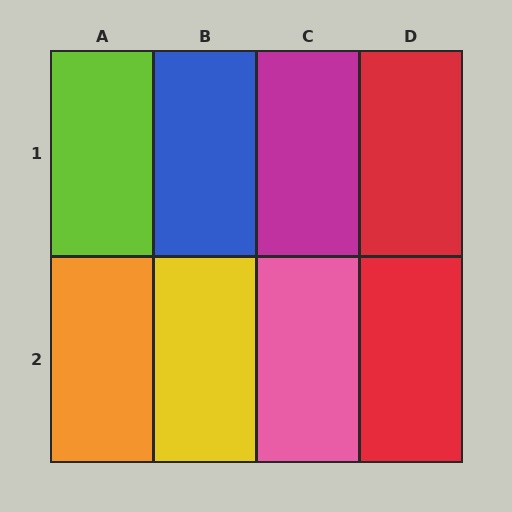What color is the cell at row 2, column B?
Yellow.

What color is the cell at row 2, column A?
Orange.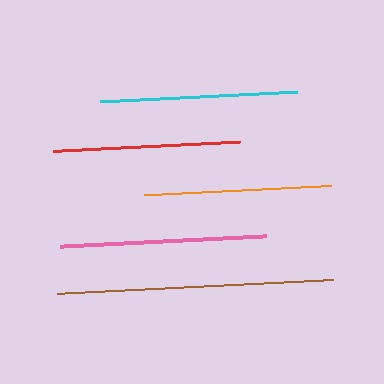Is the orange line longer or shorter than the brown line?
The brown line is longer than the orange line.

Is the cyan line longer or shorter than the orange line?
The cyan line is longer than the orange line.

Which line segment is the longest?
The brown line is the longest at approximately 276 pixels.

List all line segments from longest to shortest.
From longest to shortest: brown, pink, cyan, red, orange.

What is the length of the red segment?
The red segment is approximately 187 pixels long.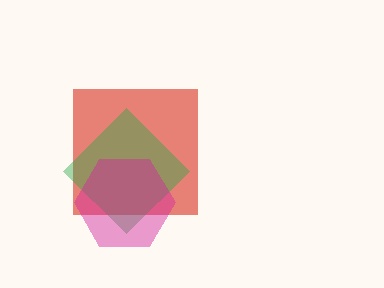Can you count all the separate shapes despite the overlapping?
Yes, there are 3 separate shapes.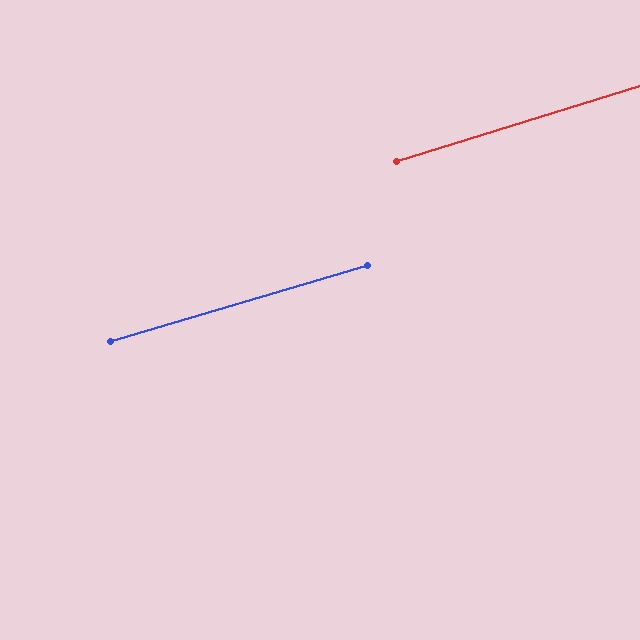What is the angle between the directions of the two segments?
Approximately 1 degree.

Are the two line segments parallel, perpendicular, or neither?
Parallel — their directions differ by only 0.6°.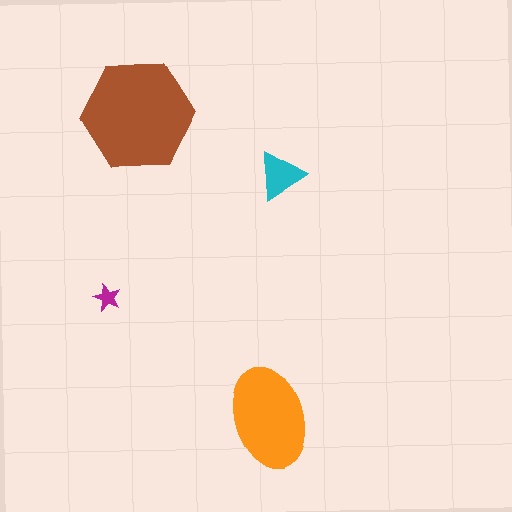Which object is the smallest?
The magenta star.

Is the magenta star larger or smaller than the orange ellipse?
Smaller.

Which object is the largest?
The brown hexagon.